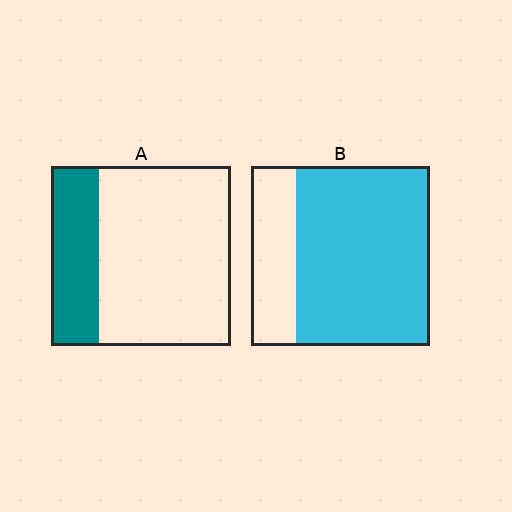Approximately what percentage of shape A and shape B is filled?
A is approximately 25% and B is approximately 75%.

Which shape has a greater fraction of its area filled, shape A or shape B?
Shape B.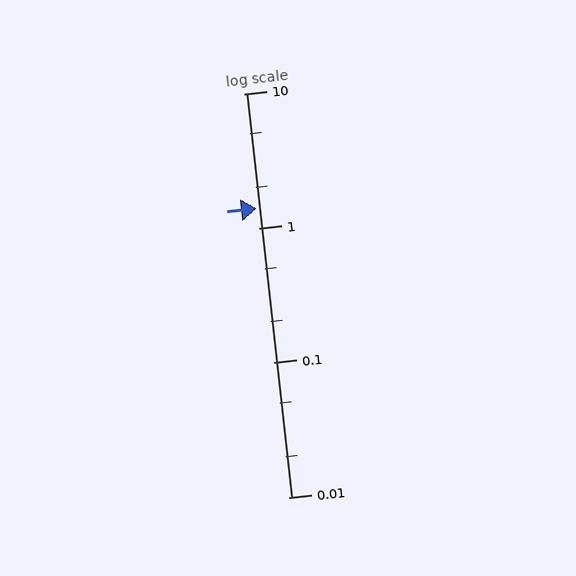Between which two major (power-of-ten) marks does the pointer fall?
The pointer is between 1 and 10.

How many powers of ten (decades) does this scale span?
The scale spans 3 decades, from 0.01 to 10.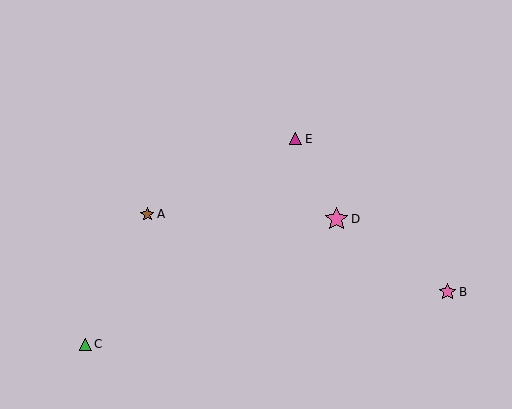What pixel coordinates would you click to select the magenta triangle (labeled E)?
Click at (296, 139) to select the magenta triangle E.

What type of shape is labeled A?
Shape A is a brown star.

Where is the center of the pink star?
The center of the pink star is at (336, 219).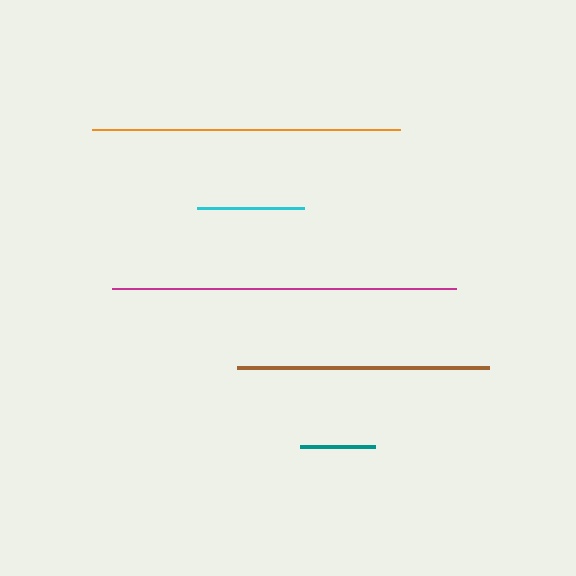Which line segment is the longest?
The magenta line is the longest at approximately 344 pixels.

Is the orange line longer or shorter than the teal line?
The orange line is longer than the teal line.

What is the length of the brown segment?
The brown segment is approximately 252 pixels long.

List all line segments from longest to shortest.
From longest to shortest: magenta, orange, brown, cyan, teal.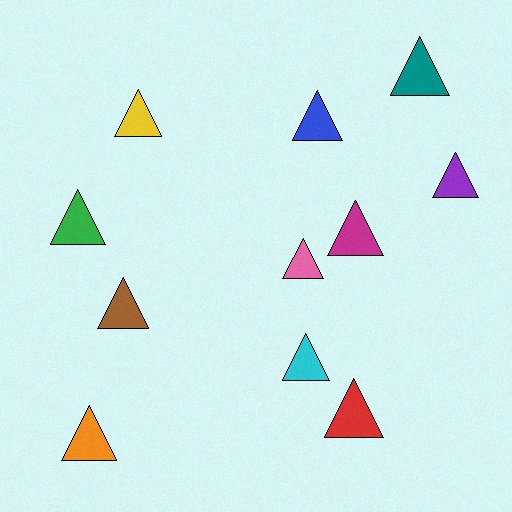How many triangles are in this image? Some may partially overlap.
There are 11 triangles.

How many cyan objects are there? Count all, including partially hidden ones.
There is 1 cyan object.